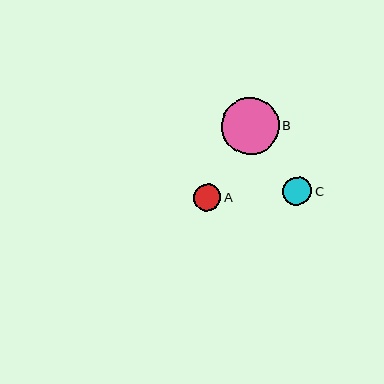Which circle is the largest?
Circle B is the largest with a size of approximately 58 pixels.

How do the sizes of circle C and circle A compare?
Circle C and circle A are approximately the same size.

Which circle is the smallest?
Circle A is the smallest with a size of approximately 27 pixels.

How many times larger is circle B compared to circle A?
Circle B is approximately 2.1 times the size of circle A.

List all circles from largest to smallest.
From largest to smallest: B, C, A.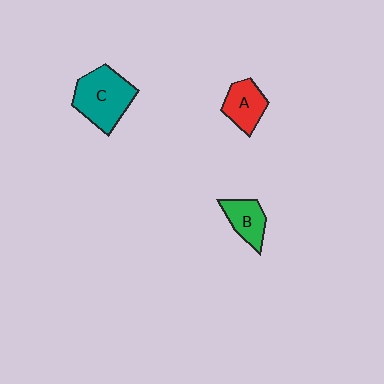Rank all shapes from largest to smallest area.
From largest to smallest: C (teal), A (red), B (green).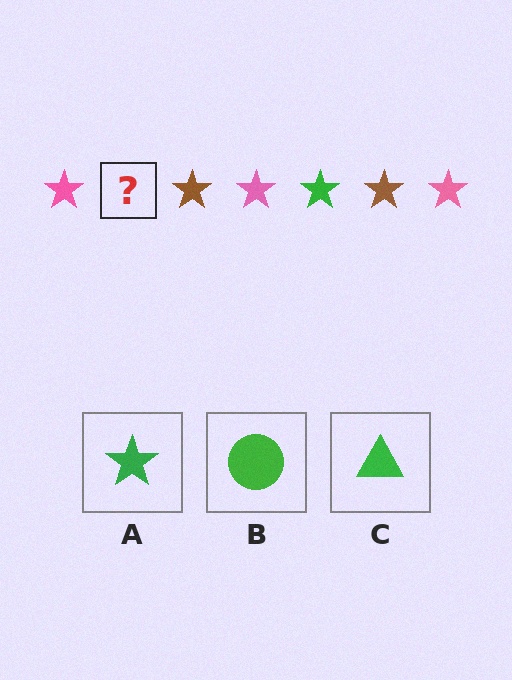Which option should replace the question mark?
Option A.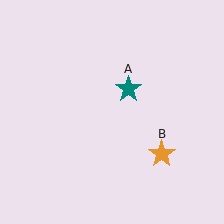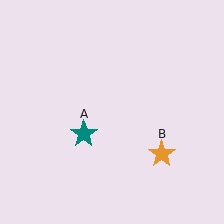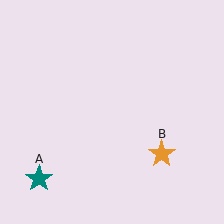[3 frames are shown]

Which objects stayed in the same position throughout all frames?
Orange star (object B) remained stationary.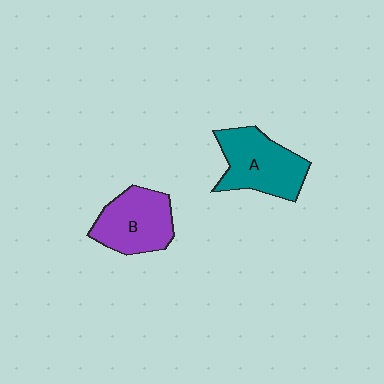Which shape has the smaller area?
Shape B (purple).